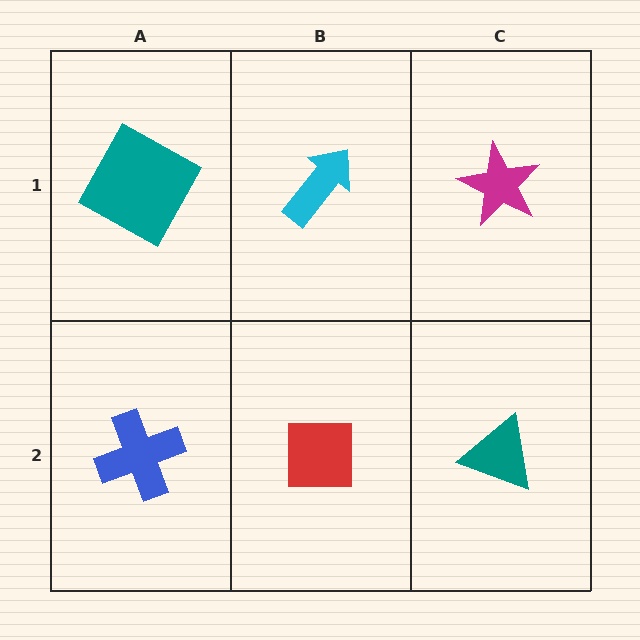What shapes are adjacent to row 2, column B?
A cyan arrow (row 1, column B), a blue cross (row 2, column A), a teal triangle (row 2, column C).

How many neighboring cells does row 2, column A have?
2.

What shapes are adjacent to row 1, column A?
A blue cross (row 2, column A), a cyan arrow (row 1, column B).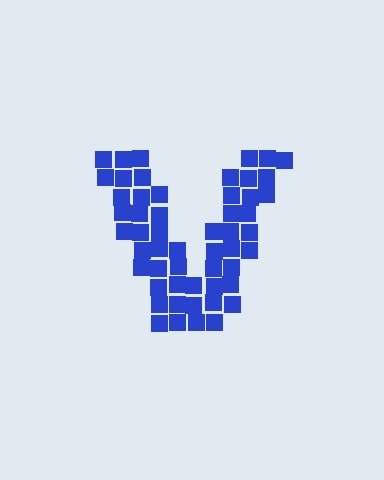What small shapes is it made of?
It is made of small squares.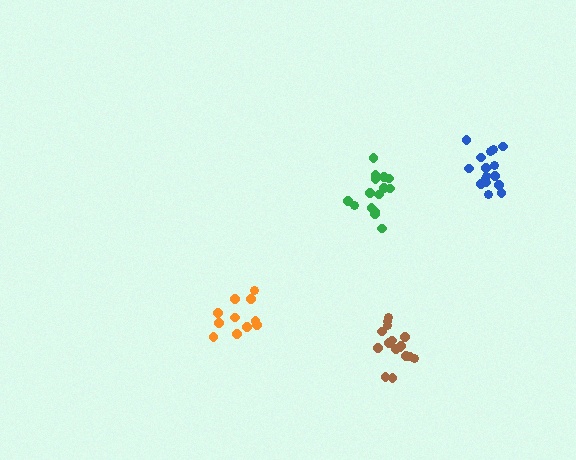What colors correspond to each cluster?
The clusters are colored: blue, orange, brown, green.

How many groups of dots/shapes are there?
There are 4 groups.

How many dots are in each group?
Group 1: 16 dots, Group 2: 11 dots, Group 3: 16 dots, Group 4: 15 dots (58 total).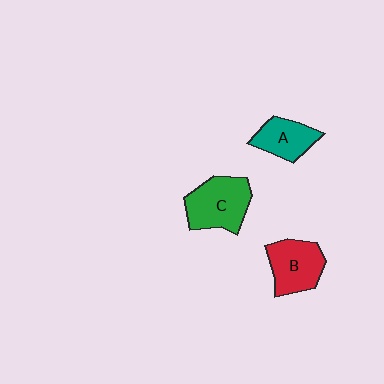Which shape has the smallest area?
Shape A (teal).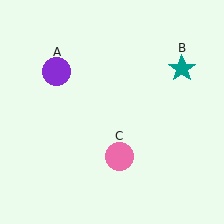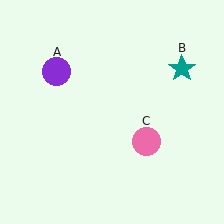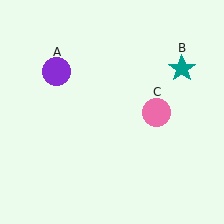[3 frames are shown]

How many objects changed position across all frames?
1 object changed position: pink circle (object C).